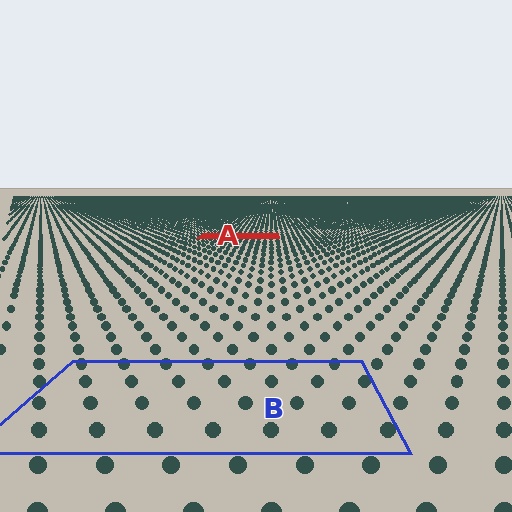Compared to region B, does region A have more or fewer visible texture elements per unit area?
Region A has more texture elements per unit area — they are packed more densely because it is farther away.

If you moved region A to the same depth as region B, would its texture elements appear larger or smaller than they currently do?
They would appear larger. At a closer depth, the same texture elements are projected at a bigger on-screen size.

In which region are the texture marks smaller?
The texture marks are smaller in region A, because it is farther away.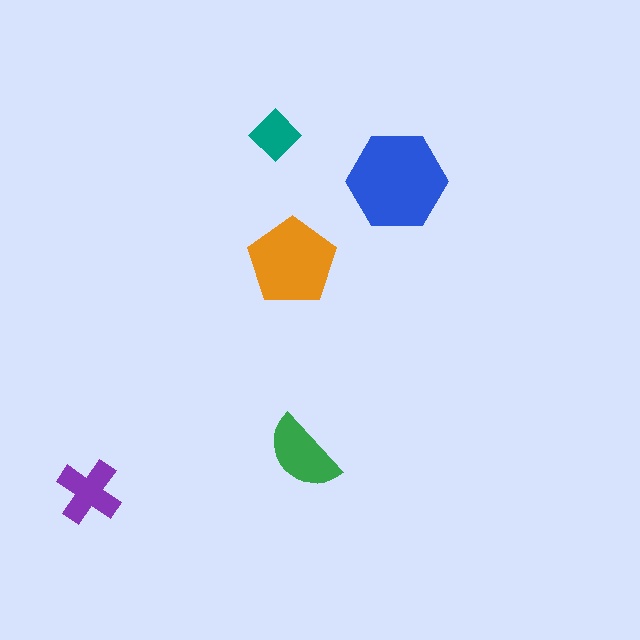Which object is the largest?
The blue hexagon.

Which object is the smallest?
The teal diamond.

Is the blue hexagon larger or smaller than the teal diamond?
Larger.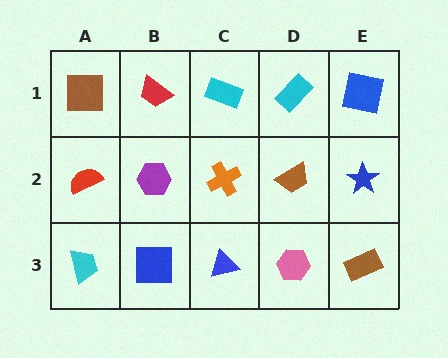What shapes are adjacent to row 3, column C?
An orange cross (row 2, column C), a blue square (row 3, column B), a pink hexagon (row 3, column D).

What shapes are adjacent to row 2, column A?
A brown square (row 1, column A), a cyan trapezoid (row 3, column A), a purple hexagon (row 2, column B).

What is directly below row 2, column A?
A cyan trapezoid.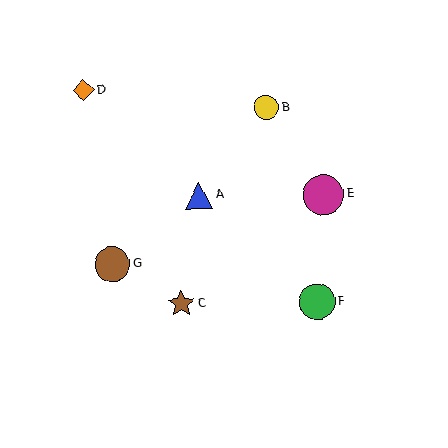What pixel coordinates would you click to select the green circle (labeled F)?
Click at (317, 302) to select the green circle F.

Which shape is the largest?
The magenta circle (labeled E) is the largest.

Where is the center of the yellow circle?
The center of the yellow circle is at (267, 108).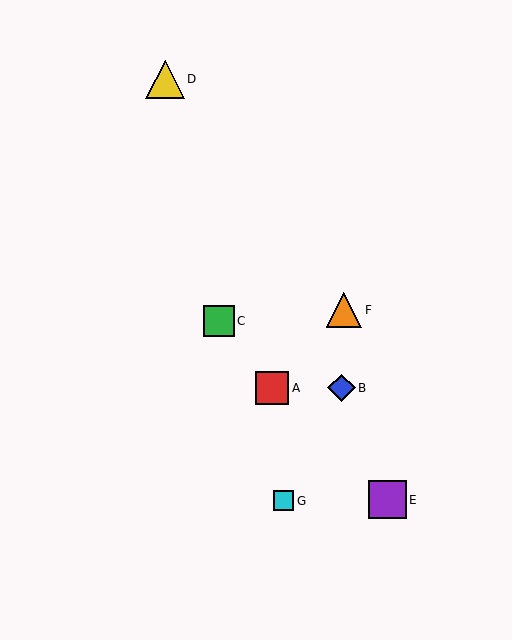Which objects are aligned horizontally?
Objects A, B are aligned horizontally.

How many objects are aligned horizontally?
2 objects (A, B) are aligned horizontally.